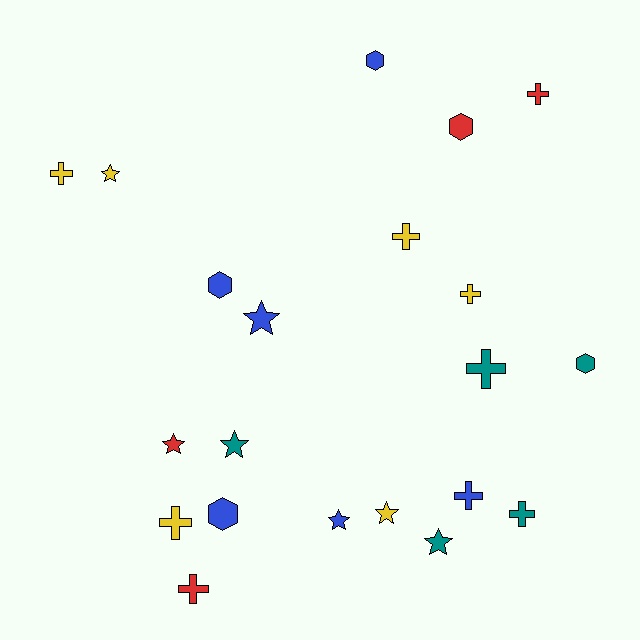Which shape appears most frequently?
Cross, with 9 objects.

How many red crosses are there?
There are 2 red crosses.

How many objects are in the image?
There are 21 objects.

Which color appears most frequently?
Yellow, with 6 objects.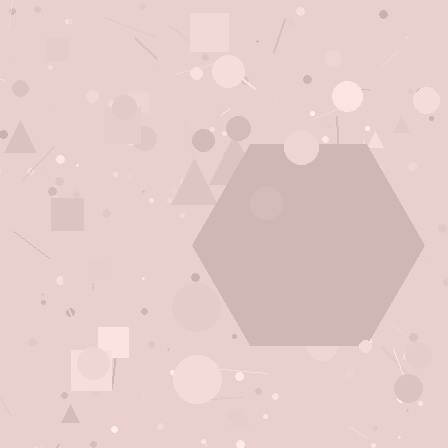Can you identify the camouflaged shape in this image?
The camouflaged shape is a hexagon.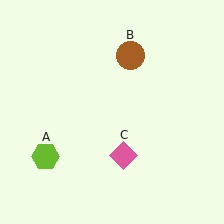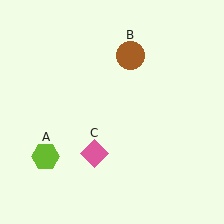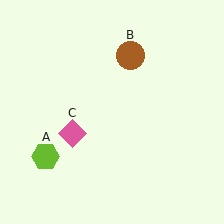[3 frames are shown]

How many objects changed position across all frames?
1 object changed position: pink diamond (object C).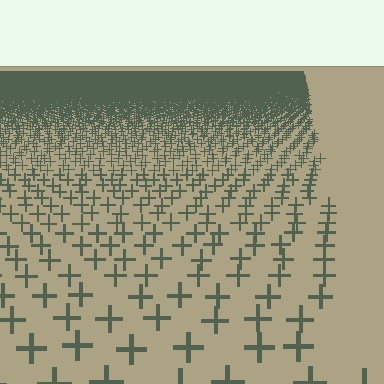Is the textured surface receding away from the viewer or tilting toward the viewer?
The surface is receding away from the viewer. Texture elements get smaller and denser toward the top.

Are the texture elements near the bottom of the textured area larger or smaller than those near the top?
Larger. Near the bottom, elements are closer to the viewer and appear at a bigger on-screen size.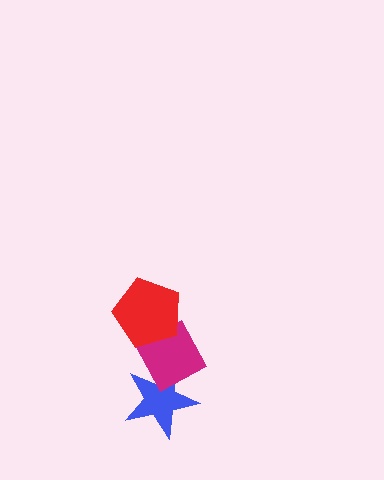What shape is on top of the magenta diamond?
The red pentagon is on top of the magenta diamond.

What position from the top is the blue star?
The blue star is 3rd from the top.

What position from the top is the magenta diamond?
The magenta diamond is 2nd from the top.